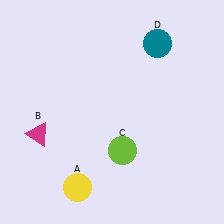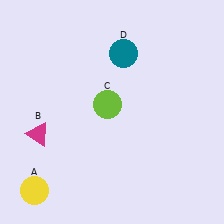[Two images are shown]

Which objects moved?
The objects that moved are: the yellow circle (A), the lime circle (C), the teal circle (D).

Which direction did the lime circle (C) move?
The lime circle (C) moved up.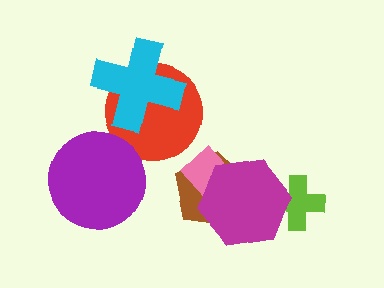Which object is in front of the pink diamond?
The magenta hexagon is in front of the pink diamond.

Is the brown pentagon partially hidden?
Yes, it is partially covered by another shape.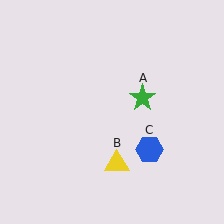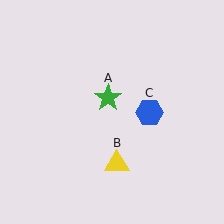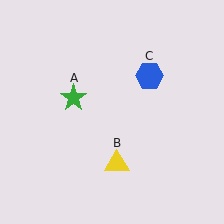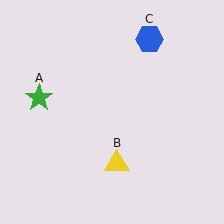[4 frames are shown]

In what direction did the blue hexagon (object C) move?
The blue hexagon (object C) moved up.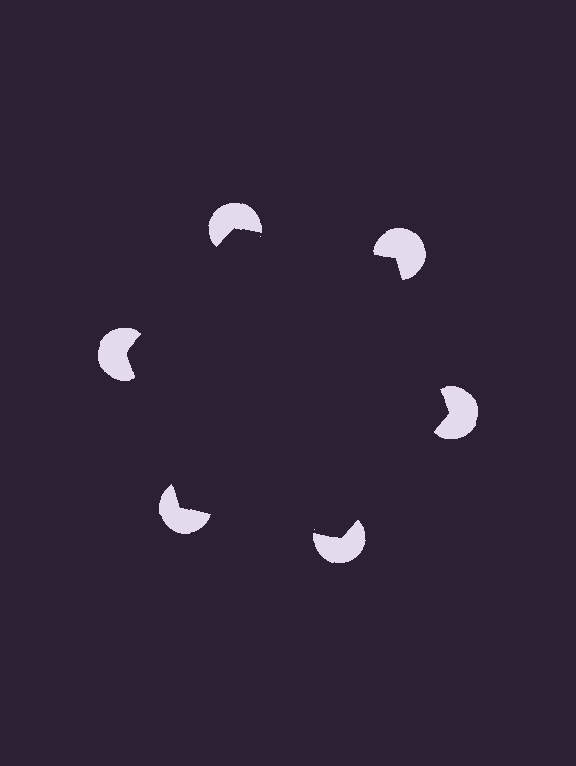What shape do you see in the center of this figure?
An illusory hexagon — its edges are inferred from the aligned wedge cuts in the pac-man discs, not physically drawn.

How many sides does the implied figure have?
6 sides.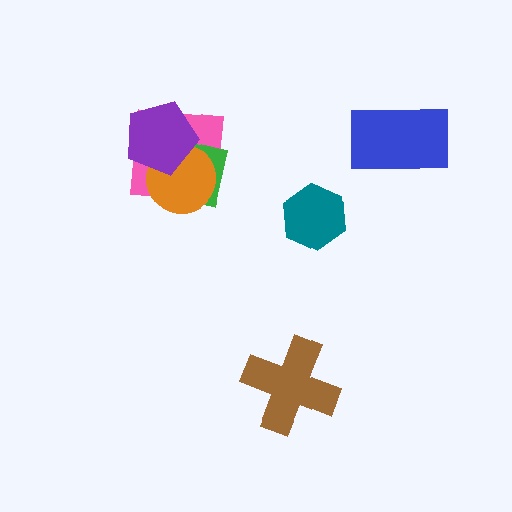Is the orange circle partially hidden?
Yes, it is partially covered by another shape.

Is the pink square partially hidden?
Yes, it is partially covered by another shape.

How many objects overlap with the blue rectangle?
0 objects overlap with the blue rectangle.